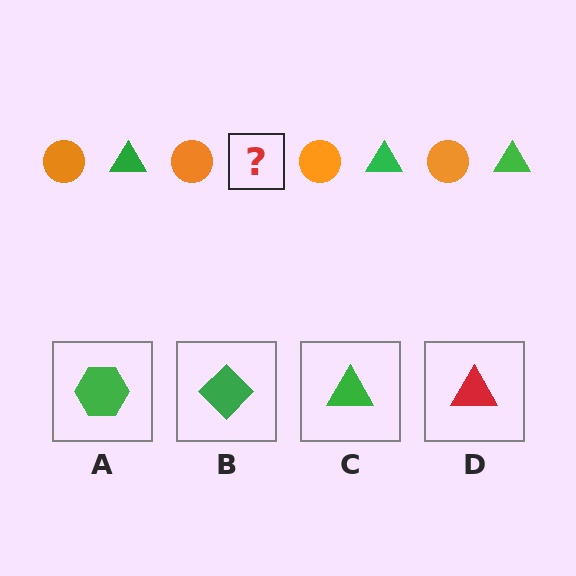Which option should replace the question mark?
Option C.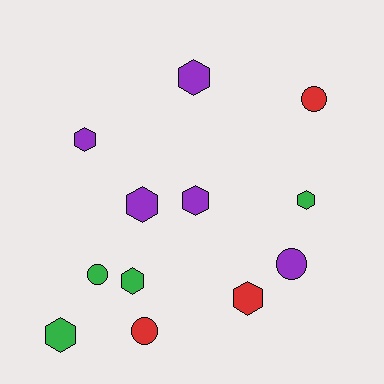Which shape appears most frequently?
Hexagon, with 8 objects.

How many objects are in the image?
There are 12 objects.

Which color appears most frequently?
Purple, with 5 objects.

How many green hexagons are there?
There are 3 green hexagons.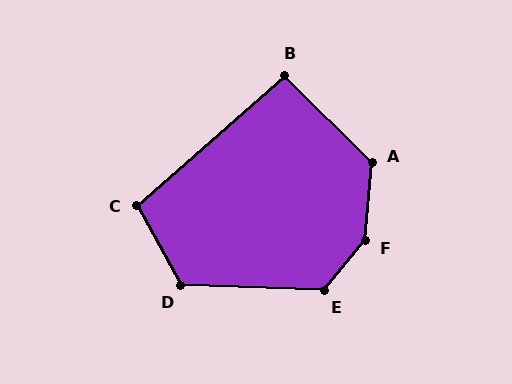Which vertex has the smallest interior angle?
B, at approximately 94 degrees.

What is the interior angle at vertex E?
Approximately 127 degrees (obtuse).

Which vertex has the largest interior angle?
F, at approximately 145 degrees.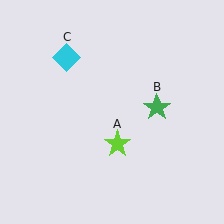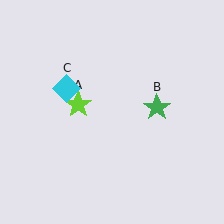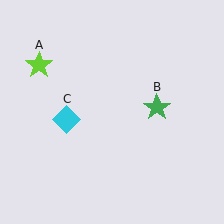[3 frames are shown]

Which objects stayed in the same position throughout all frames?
Green star (object B) remained stationary.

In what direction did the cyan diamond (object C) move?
The cyan diamond (object C) moved down.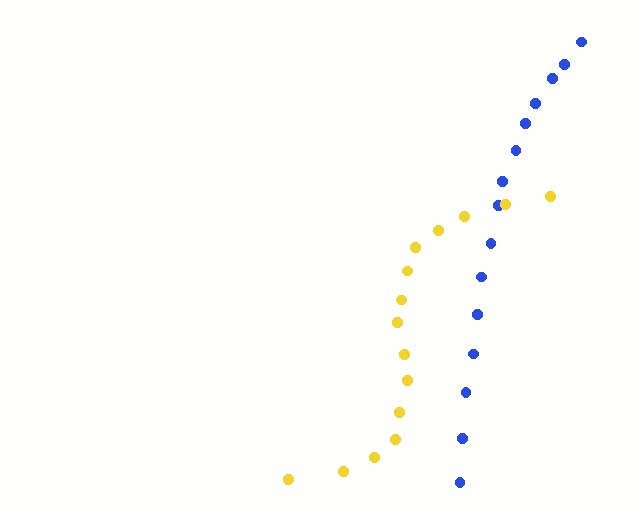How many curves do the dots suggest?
There are 2 distinct paths.